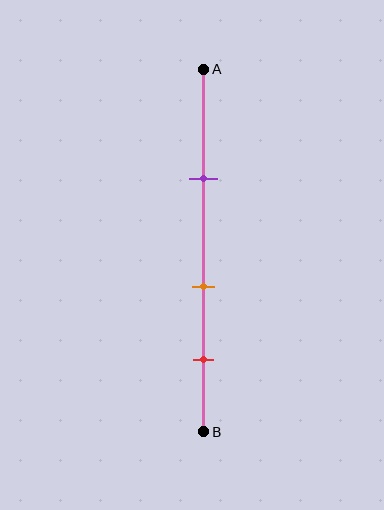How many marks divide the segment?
There are 3 marks dividing the segment.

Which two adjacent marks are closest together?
The orange and red marks are the closest adjacent pair.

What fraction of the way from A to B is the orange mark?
The orange mark is approximately 60% (0.6) of the way from A to B.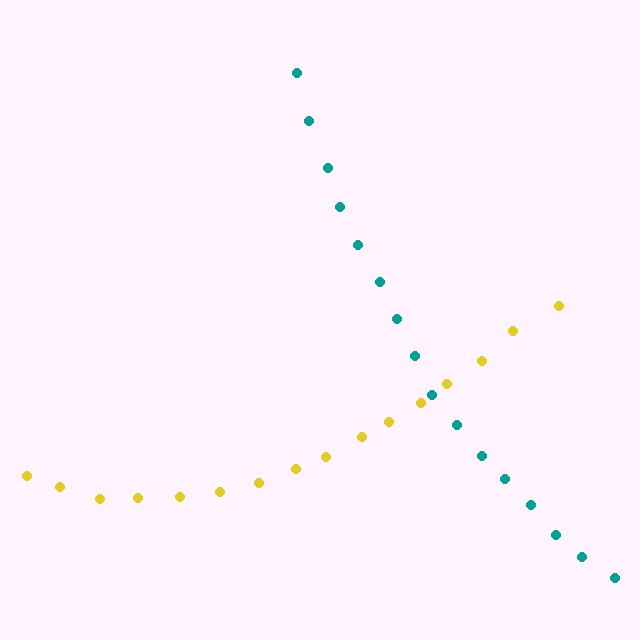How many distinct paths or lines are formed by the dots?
There are 2 distinct paths.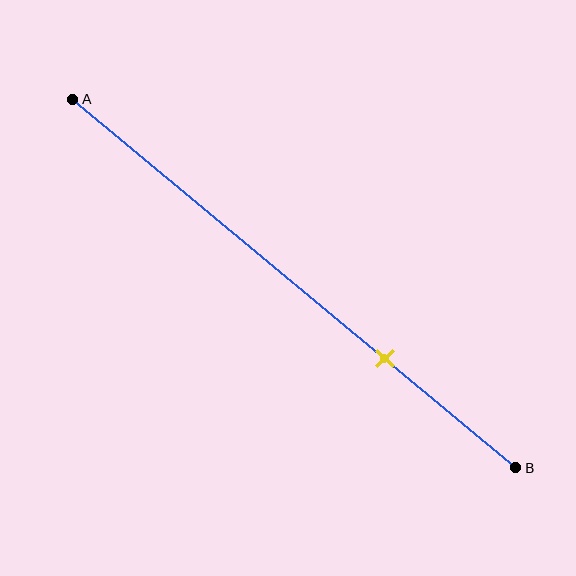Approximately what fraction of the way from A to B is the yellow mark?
The yellow mark is approximately 70% of the way from A to B.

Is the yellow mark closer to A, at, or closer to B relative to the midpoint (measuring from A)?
The yellow mark is closer to point B than the midpoint of segment AB.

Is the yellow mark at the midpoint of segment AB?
No, the mark is at about 70% from A, not at the 50% midpoint.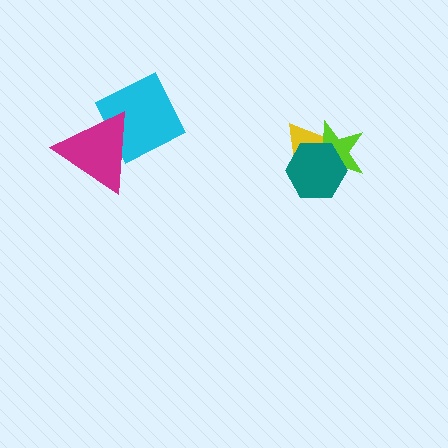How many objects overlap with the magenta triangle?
1 object overlaps with the magenta triangle.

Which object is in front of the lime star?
The teal hexagon is in front of the lime star.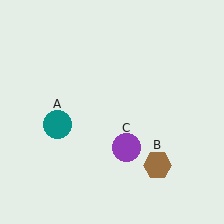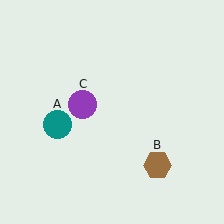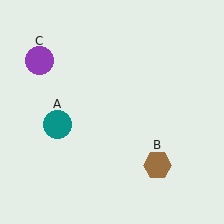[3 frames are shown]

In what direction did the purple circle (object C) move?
The purple circle (object C) moved up and to the left.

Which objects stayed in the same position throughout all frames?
Teal circle (object A) and brown hexagon (object B) remained stationary.